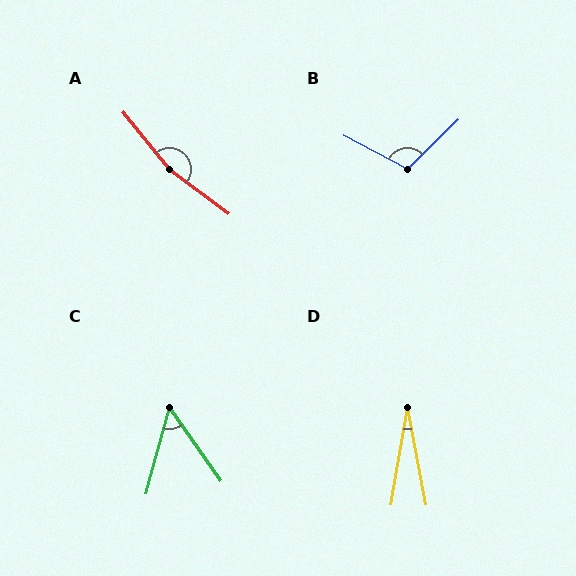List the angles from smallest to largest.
D (21°), C (51°), B (107°), A (166°).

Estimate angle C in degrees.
Approximately 51 degrees.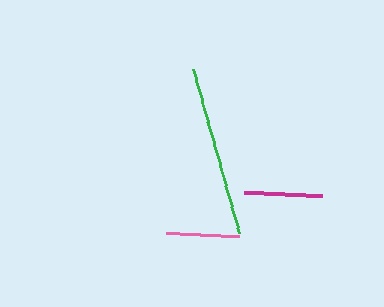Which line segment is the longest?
The green line is the longest at approximately 171 pixels.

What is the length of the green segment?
The green segment is approximately 171 pixels long.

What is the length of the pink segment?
The pink segment is approximately 72 pixels long.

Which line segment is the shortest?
The pink line is the shortest at approximately 72 pixels.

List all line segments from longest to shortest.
From longest to shortest: green, magenta, pink.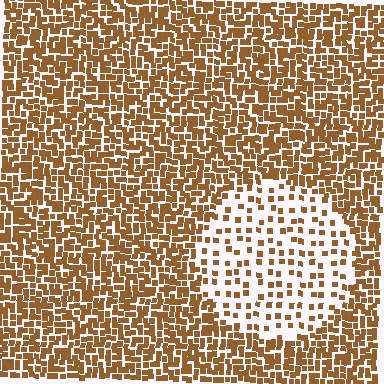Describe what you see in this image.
The image contains small brown elements arranged at two different densities. A circle-shaped region is visible where the elements are less densely packed than the surrounding area.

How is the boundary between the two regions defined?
The boundary is defined by a change in element density (approximately 2.8x ratio). All elements are the same color, size, and shape.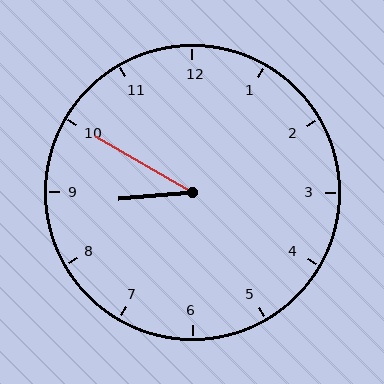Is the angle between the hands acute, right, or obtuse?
It is acute.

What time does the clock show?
8:50.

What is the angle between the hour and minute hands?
Approximately 35 degrees.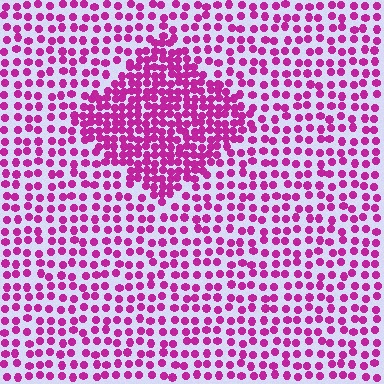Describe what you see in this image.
The image contains small magenta elements arranged at two different densities. A diamond-shaped region is visible where the elements are more densely packed than the surrounding area.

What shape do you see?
I see a diamond.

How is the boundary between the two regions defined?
The boundary is defined by a change in element density (approximately 2.0x ratio). All elements are the same color, size, and shape.